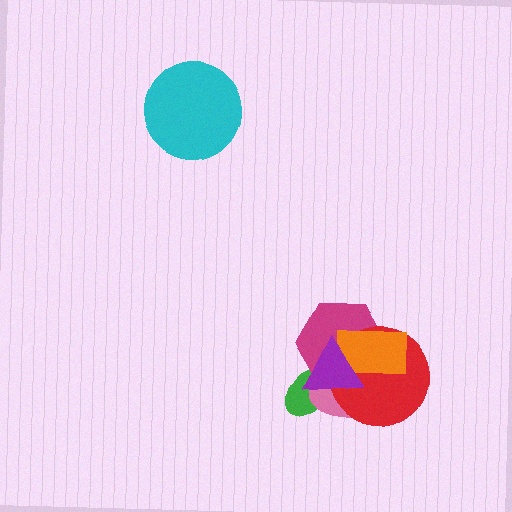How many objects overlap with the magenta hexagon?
5 objects overlap with the magenta hexagon.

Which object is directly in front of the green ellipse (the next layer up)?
The pink ellipse is directly in front of the green ellipse.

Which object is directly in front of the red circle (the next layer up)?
The orange rectangle is directly in front of the red circle.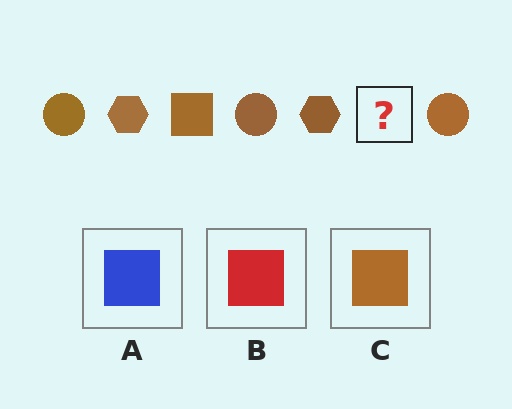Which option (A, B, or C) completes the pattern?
C.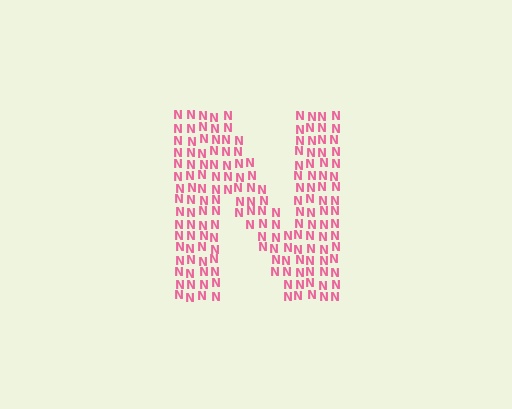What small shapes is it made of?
It is made of small letter N's.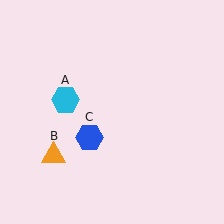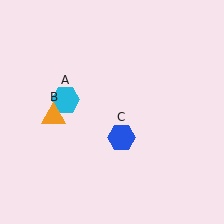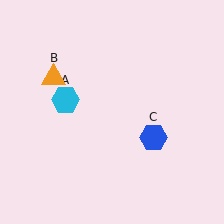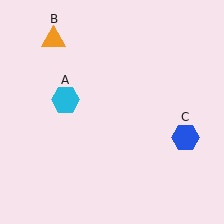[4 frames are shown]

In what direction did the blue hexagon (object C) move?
The blue hexagon (object C) moved right.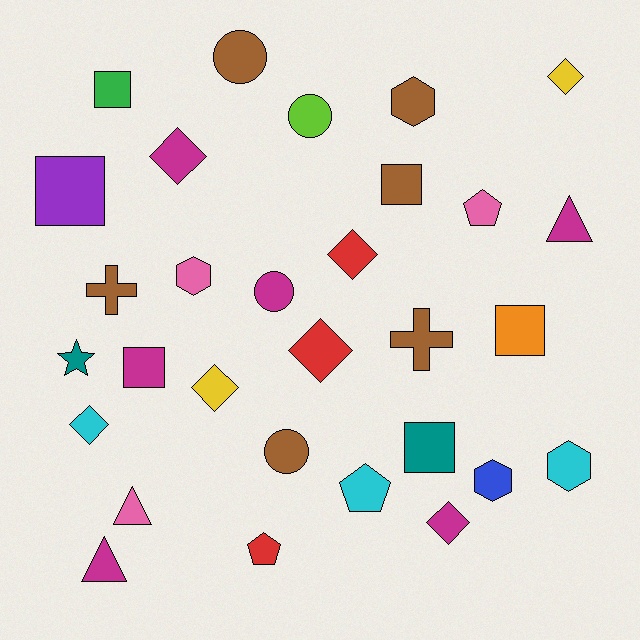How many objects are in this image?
There are 30 objects.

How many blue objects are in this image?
There is 1 blue object.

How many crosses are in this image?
There are 2 crosses.